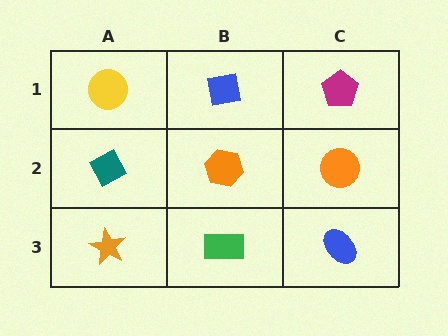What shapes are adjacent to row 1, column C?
An orange circle (row 2, column C), a blue square (row 1, column B).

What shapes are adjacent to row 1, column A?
A teal diamond (row 2, column A), a blue square (row 1, column B).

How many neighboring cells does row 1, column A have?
2.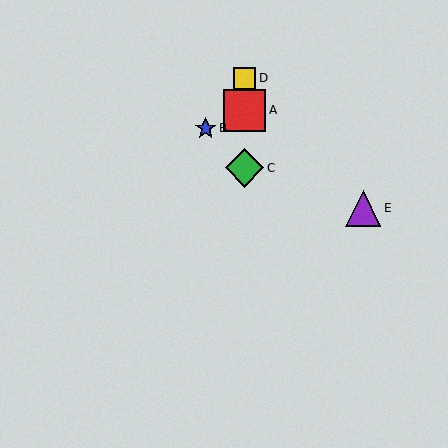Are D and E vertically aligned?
No, D is at x≈244 and E is at x≈363.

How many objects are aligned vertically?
3 objects (A, C, D) are aligned vertically.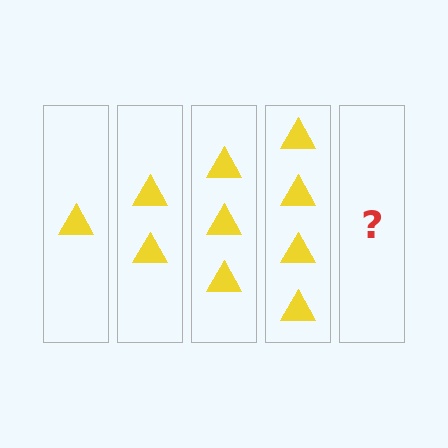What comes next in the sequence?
The next element should be 5 triangles.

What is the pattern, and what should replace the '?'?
The pattern is that each step adds one more triangle. The '?' should be 5 triangles.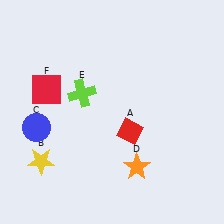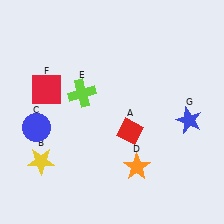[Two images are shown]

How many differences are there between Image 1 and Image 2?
There is 1 difference between the two images.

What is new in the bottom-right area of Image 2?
A blue star (G) was added in the bottom-right area of Image 2.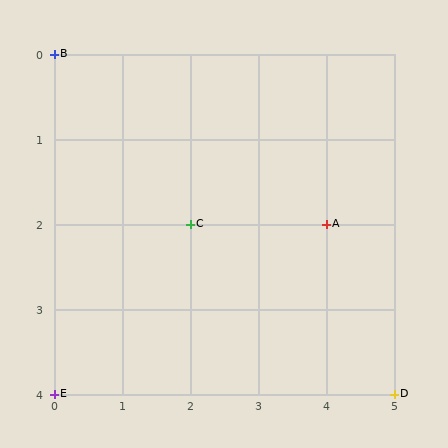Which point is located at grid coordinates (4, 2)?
Point A is at (4, 2).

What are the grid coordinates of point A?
Point A is at grid coordinates (4, 2).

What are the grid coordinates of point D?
Point D is at grid coordinates (5, 4).